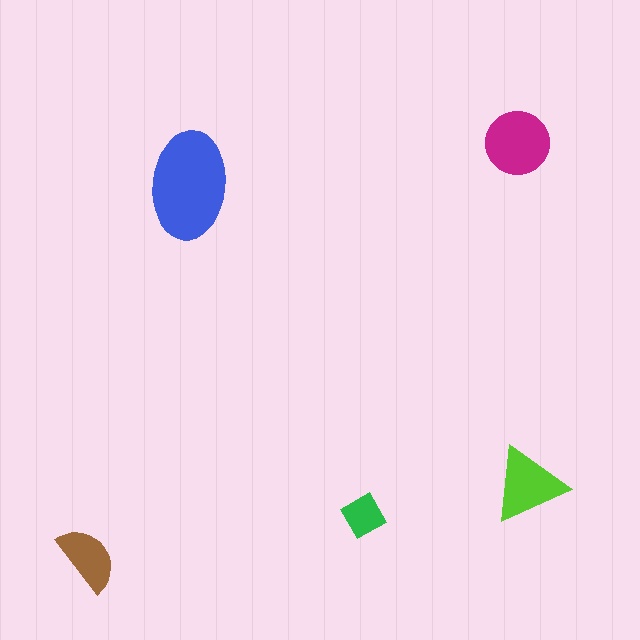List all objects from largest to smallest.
The blue ellipse, the magenta circle, the lime triangle, the brown semicircle, the green diamond.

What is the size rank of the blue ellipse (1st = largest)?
1st.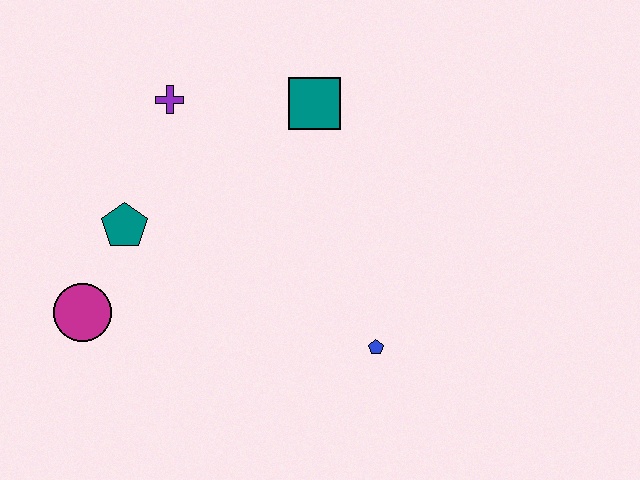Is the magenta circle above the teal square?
No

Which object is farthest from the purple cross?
The blue pentagon is farthest from the purple cross.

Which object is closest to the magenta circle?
The teal pentagon is closest to the magenta circle.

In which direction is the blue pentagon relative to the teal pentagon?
The blue pentagon is to the right of the teal pentagon.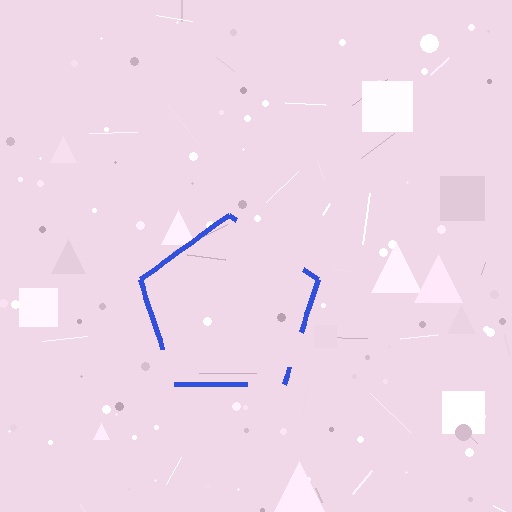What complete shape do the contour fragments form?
The contour fragments form a pentagon.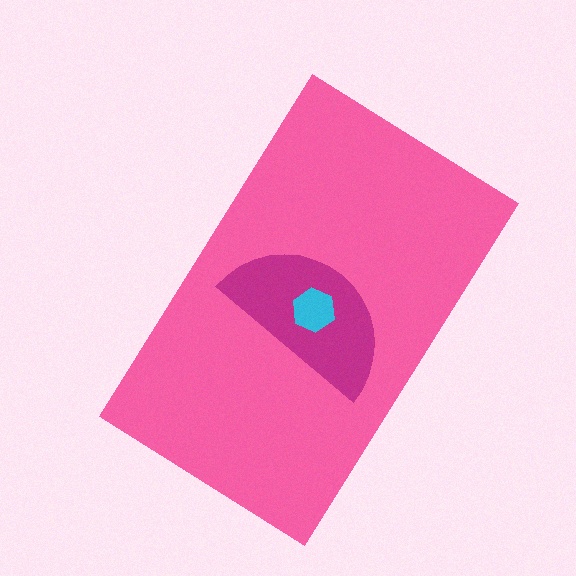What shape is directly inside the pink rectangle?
The magenta semicircle.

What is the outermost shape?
The pink rectangle.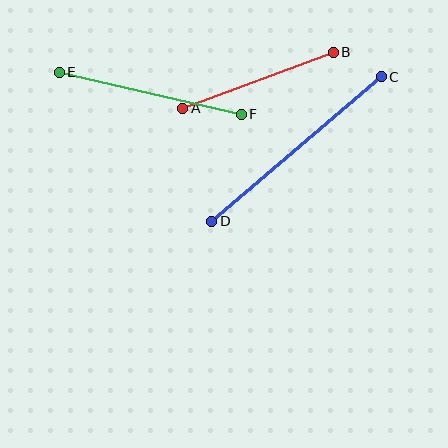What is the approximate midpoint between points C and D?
The midpoint is at approximately (297, 149) pixels.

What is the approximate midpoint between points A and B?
The midpoint is at approximately (258, 80) pixels.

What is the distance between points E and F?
The distance is approximately 187 pixels.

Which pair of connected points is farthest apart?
Points C and D are farthest apart.